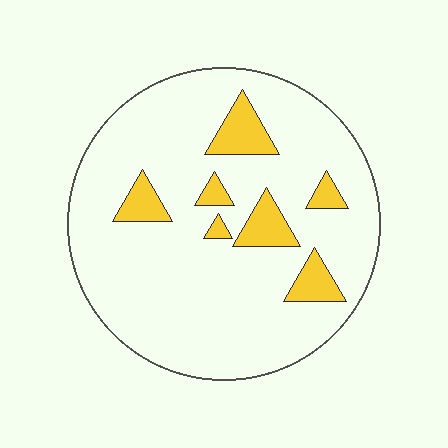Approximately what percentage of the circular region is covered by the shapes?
Approximately 15%.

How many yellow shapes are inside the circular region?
7.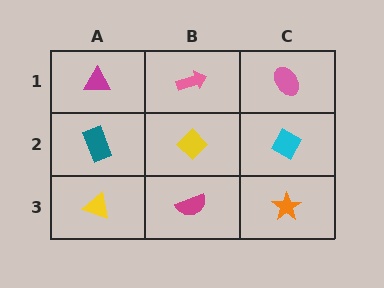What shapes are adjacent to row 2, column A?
A magenta triangle (row 1, column A), a yellow triangle (row 3, column A), a yellow diamond (row 2, column B).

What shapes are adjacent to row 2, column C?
A pink ellipse (row 1, column C), an orange star (row 3, column C), a yellow diamond (row 2, column B).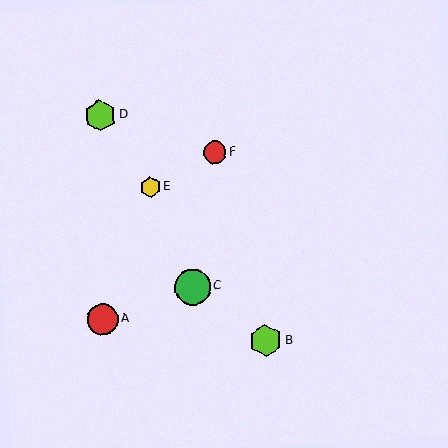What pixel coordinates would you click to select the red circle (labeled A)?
Click at (102, 319) to select the red circle A.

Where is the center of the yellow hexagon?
The center of the yellow hexagon is at (150, 187).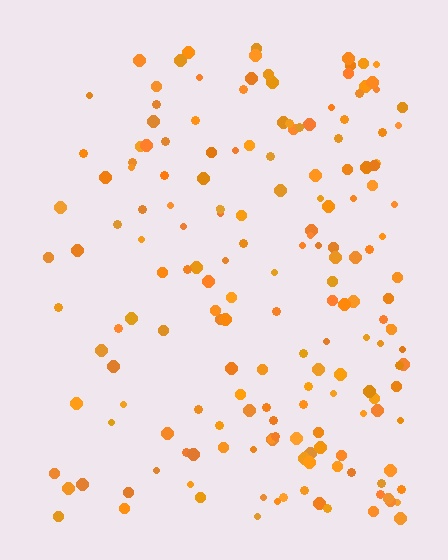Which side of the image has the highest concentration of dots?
The right.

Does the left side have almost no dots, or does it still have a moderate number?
Still a moderate number, just noticeably fewer than the right.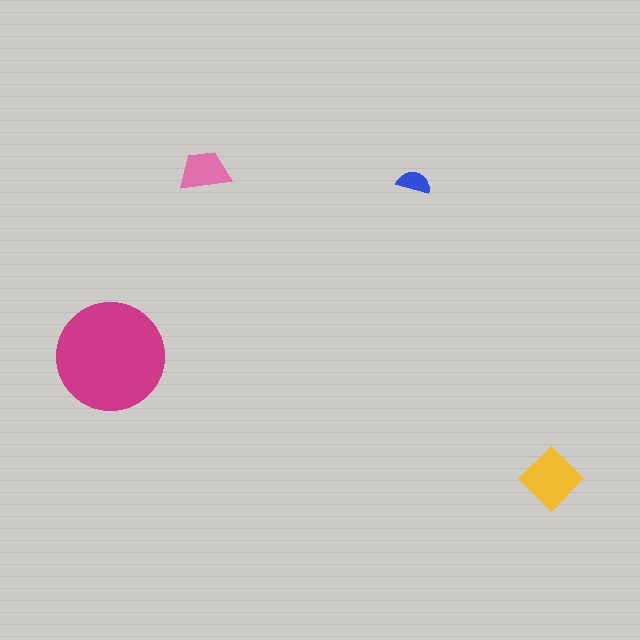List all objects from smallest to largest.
The blue semicircle, the pink trapezoid, the yellow diamond, the magenta circle.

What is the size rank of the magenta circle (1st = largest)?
1st.